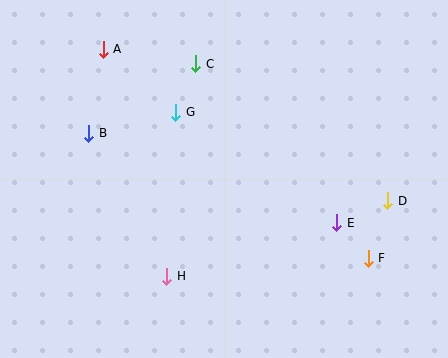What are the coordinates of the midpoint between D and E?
The midpoint between D and E is at (362, 212).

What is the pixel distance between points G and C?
The distance between G and C is 53 pixels.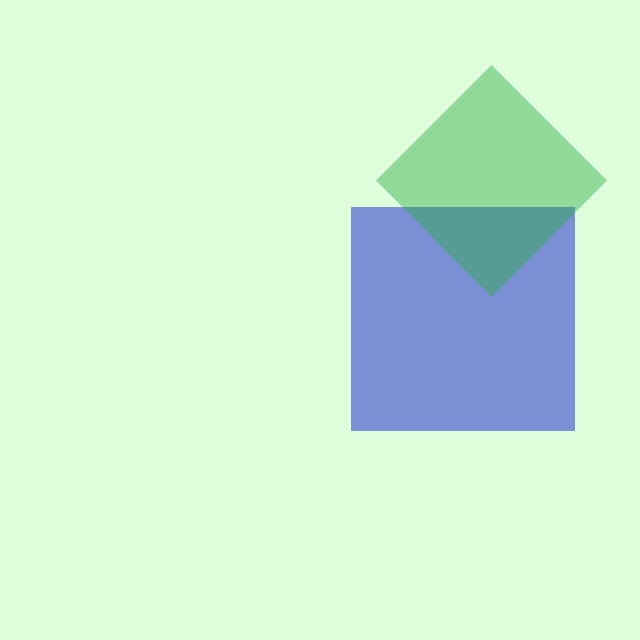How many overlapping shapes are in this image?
There are 2 overlapping shapes in the image.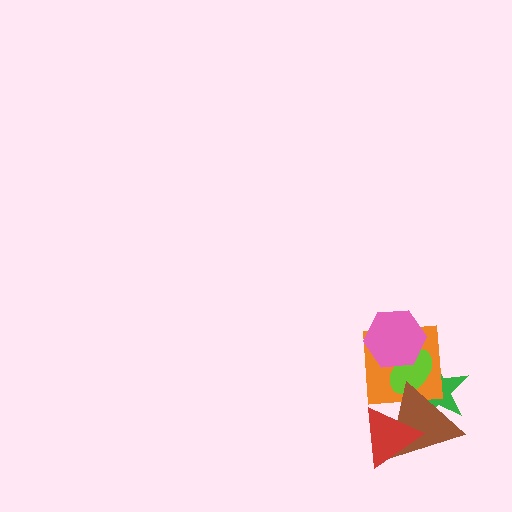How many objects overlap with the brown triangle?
4 objects overlap with the brown triangle.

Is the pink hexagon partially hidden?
No, no other shape covers it.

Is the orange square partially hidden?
Yes, it is partially covered by another shape.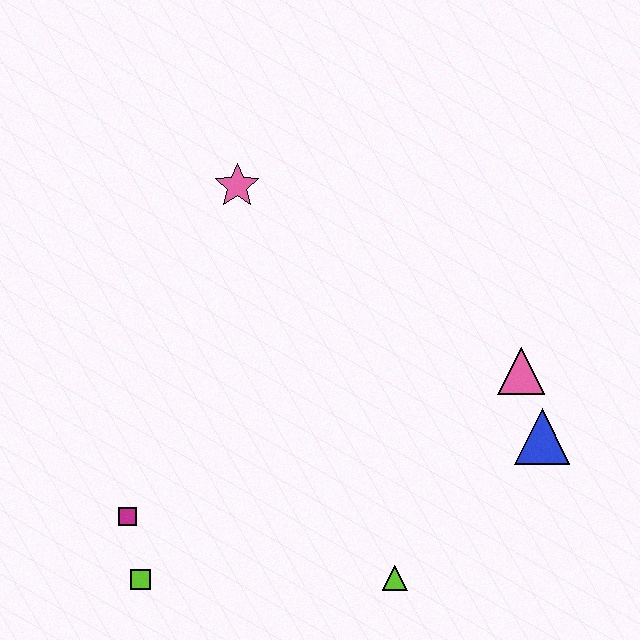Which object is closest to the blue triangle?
The pink triangle is closest to the blue triangle.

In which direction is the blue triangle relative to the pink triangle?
The blue triangle is below the pink triangle.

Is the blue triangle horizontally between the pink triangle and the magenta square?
No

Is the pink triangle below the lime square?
No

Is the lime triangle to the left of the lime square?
No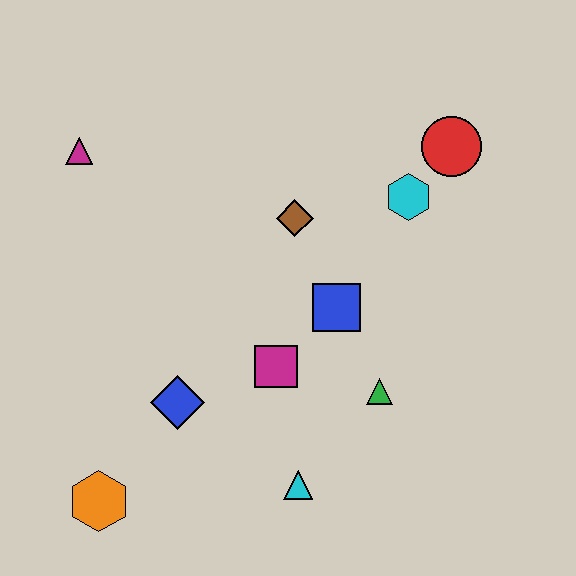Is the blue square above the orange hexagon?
Yes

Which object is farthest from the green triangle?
The magenta triangle is farthest from the green triangle.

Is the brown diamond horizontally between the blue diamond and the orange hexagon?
No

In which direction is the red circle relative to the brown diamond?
The red circle is to the right of the brown diamond.